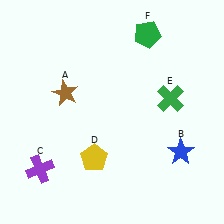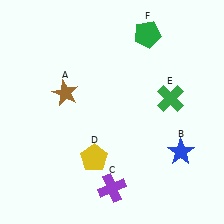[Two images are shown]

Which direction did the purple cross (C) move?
The purple cross (C) moved right.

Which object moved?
The purple cross (C) moved right.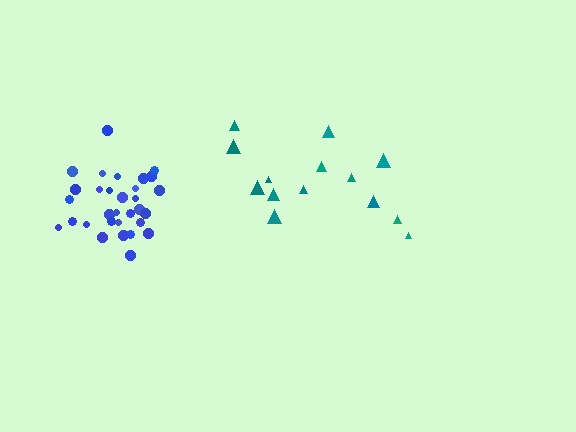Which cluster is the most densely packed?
Blue.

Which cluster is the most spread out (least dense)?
Teal.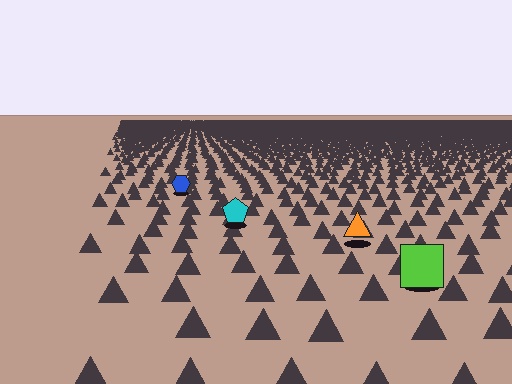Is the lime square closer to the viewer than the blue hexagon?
Yes. The lime square is closer — you can tell from the texture gradient: the ground texture is coarser near it.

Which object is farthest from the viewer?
The blue hexagon is farthest from the viewer. It appears smaller and the ground texture around it is denser.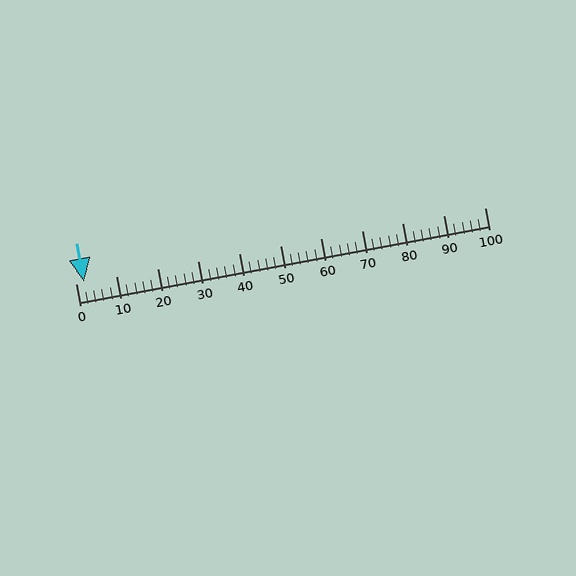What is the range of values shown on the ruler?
The ruler shows values from 0 to 100.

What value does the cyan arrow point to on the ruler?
The cyan arrow points to approximately 2.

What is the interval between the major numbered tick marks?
The major tick marks are spaced 10 units apart.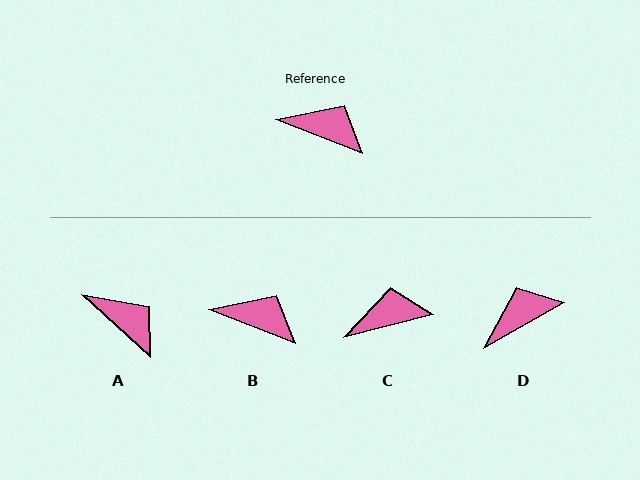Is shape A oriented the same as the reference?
No, it is off by about 22 degrees.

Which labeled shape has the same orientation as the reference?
B.